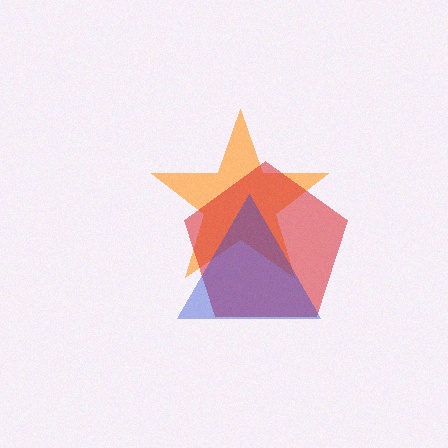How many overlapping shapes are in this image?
There are 3 overlapping shapes in the image.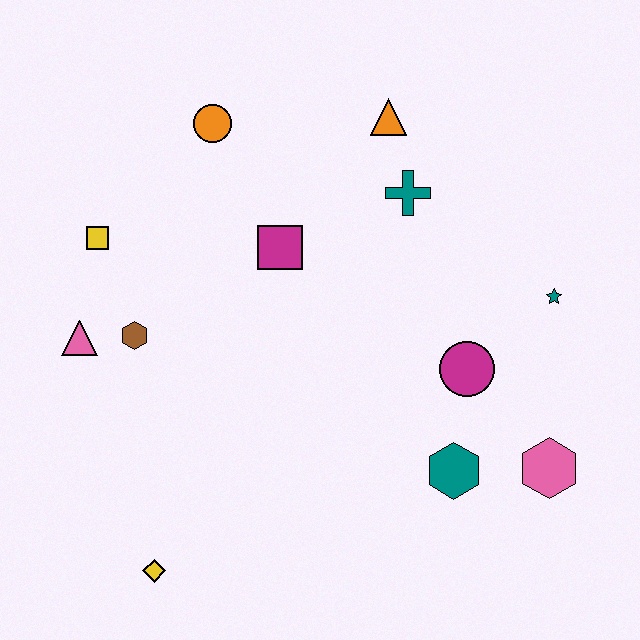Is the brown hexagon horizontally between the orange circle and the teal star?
No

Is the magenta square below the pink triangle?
No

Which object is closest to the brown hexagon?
The pink triangle is closest to the brown hexagon.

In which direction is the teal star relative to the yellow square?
The teal star is to the right of the yellow square.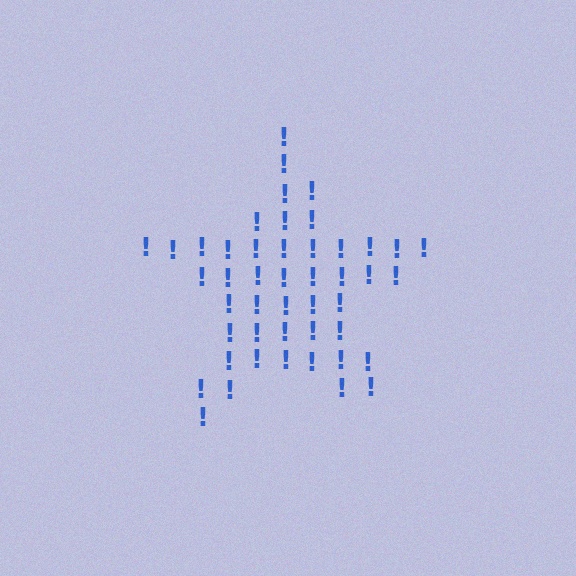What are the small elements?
The small elements are exclamation marks.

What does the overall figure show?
The overall figure shows a star.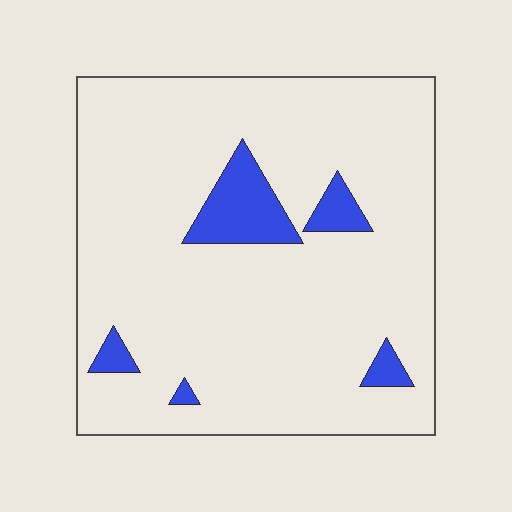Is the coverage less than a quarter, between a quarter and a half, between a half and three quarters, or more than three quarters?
Less than a quarter.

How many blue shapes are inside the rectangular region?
5.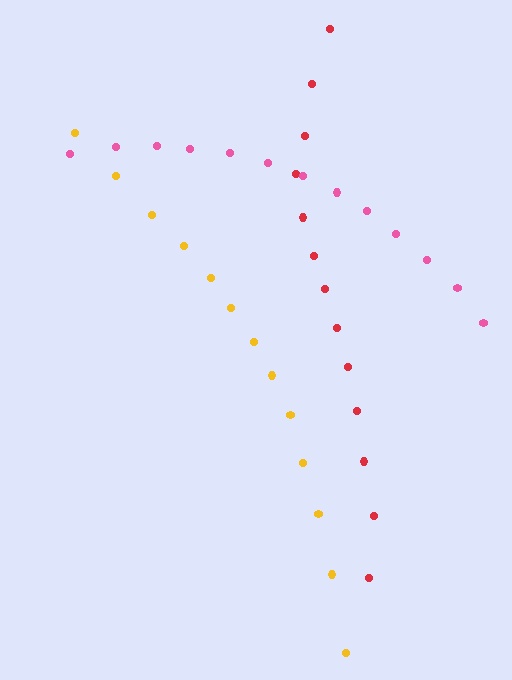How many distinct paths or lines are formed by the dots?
There are 3 distinct paths.